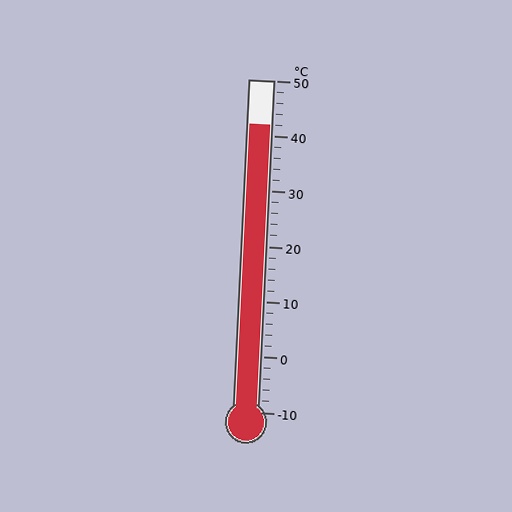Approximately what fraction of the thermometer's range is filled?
The thermometer is filled to approximately 85% of its range.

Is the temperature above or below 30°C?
The temperature is above 30°C.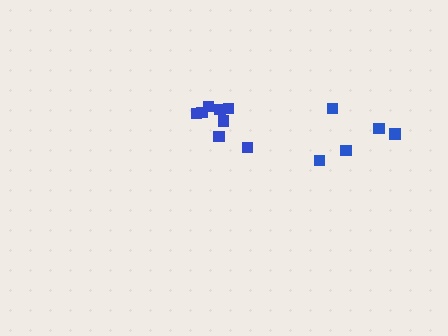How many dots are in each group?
Group 1: 5 dots, Group 2: 8 dots (13 total).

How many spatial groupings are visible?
There are 2 spatial groupings.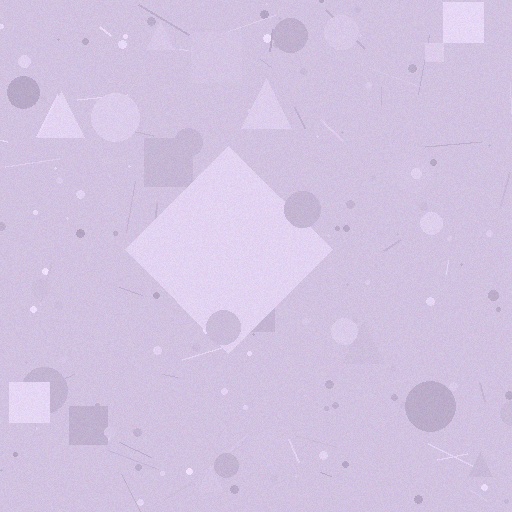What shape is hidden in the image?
A diamond is hidden in the image.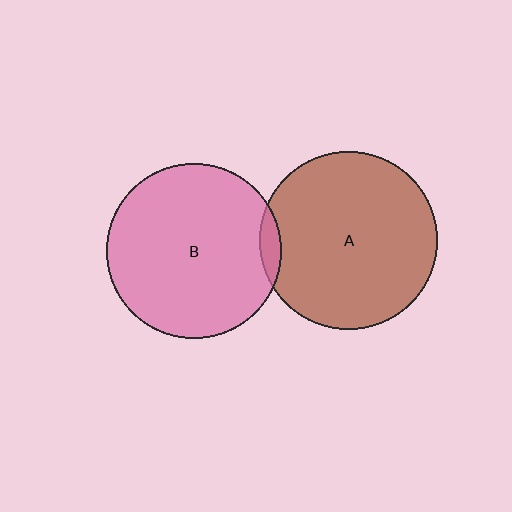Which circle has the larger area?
Circle A (brown).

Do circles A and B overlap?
Yes.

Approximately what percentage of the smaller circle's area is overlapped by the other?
Approximately 5%.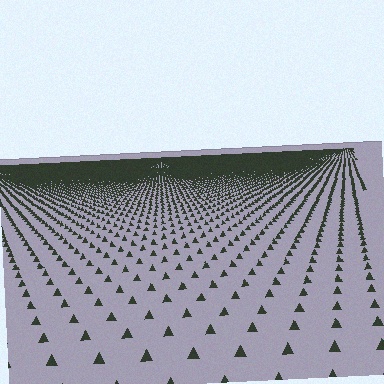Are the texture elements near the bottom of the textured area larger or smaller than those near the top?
Larger. Near the bottom, elements are closer to the viewer and appear at a bigger on-screen size.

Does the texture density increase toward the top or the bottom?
Density increases toward the top.